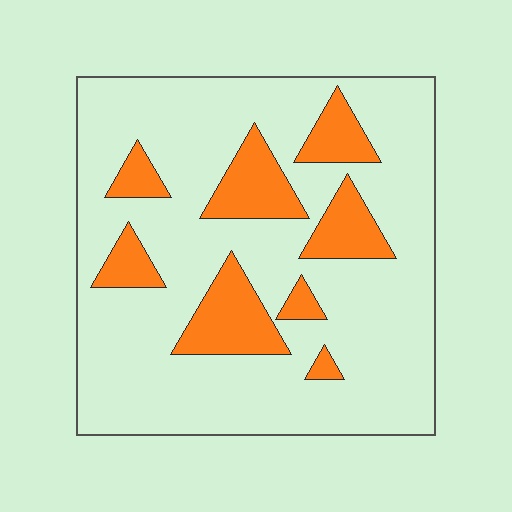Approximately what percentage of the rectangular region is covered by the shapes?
Approximately 20%.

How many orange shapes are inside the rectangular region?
8.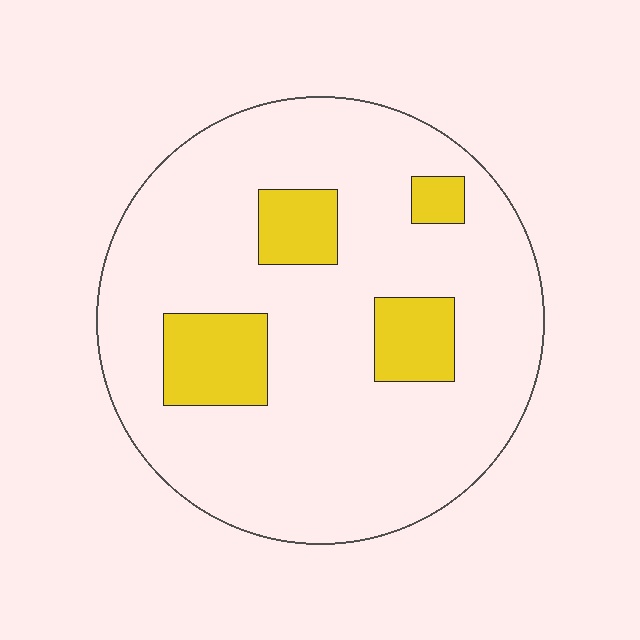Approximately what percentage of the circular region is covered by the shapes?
Approximately 15%.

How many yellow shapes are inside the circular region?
4.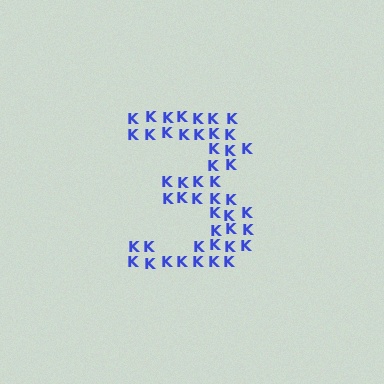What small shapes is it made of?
It is made of small letter K's.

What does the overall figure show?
The overall figure shows the digit 3.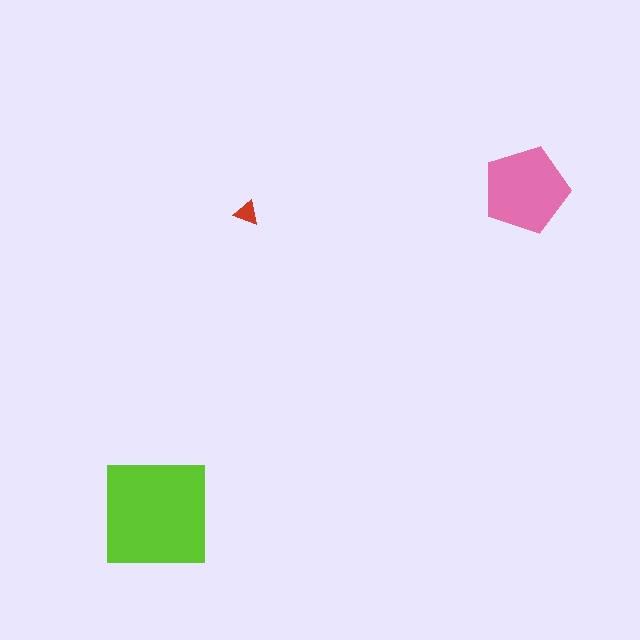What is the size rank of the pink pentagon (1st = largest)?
2nd.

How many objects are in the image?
There are 3 objects in the image.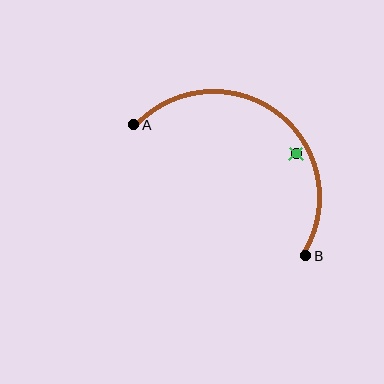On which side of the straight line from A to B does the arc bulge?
The arc bulges above and to the right of the straight line connecting A and B.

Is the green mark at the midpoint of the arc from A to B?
No — the green mark does not lie on the arc at all. It sits slightly inside the curve.